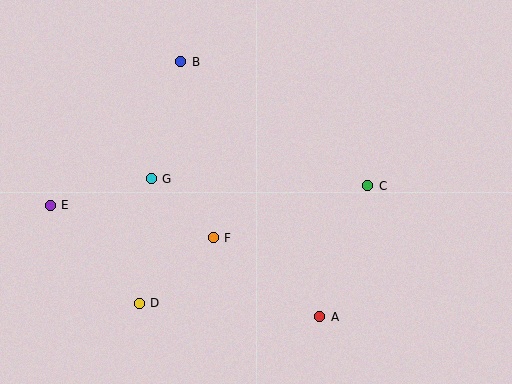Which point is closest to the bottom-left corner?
Point D is closest to the bottom-left corner.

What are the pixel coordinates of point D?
Point D is at (139, 303).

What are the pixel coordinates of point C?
Point C is at (368, 186).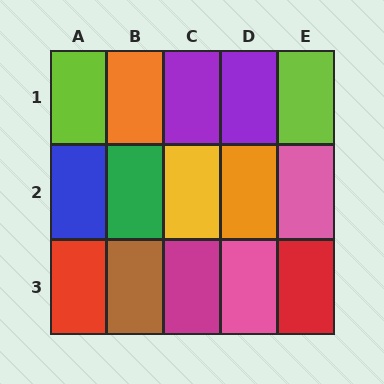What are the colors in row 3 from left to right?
Red, brown, magenta, pink, red.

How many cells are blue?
1 cell is blue.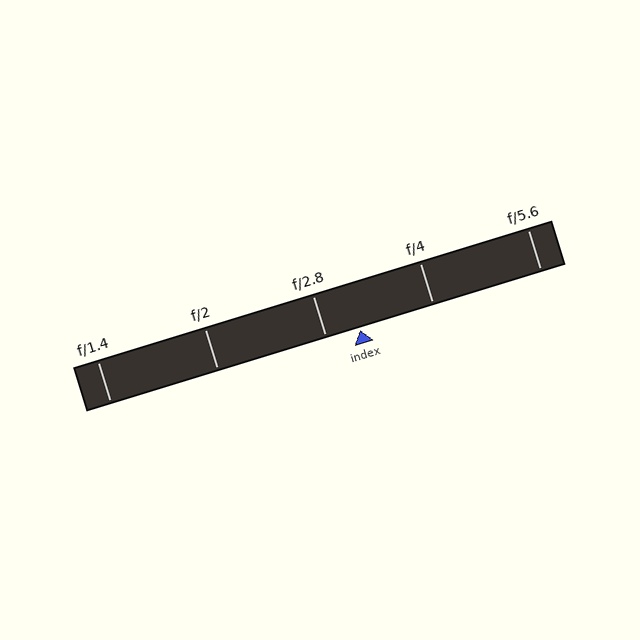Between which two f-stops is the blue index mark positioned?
The index mark is between f/2.8 and f/4.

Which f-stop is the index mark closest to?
The index mark is closest to f/2.8.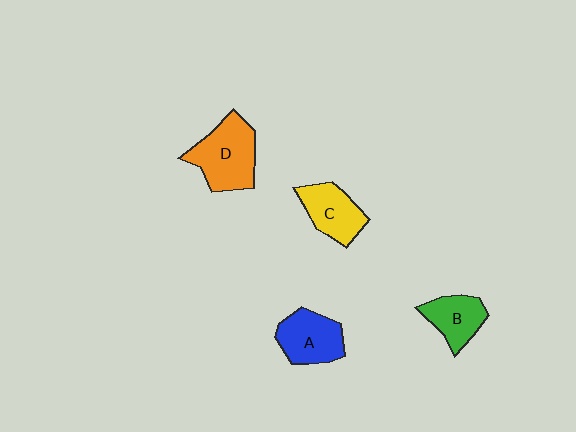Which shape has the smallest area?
Shape B (green).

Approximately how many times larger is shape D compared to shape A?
Approximately 1.3 times.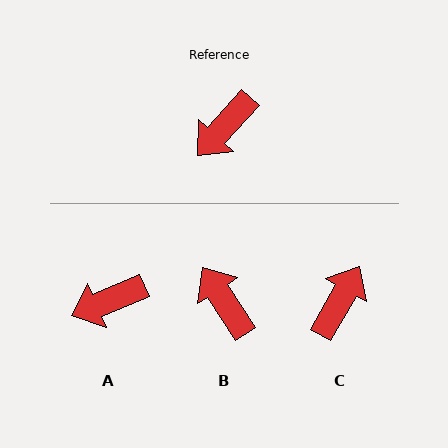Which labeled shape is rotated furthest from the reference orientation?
C, about 167 degrees away.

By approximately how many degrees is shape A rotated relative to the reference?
Approximately 25 degrees clockwise.